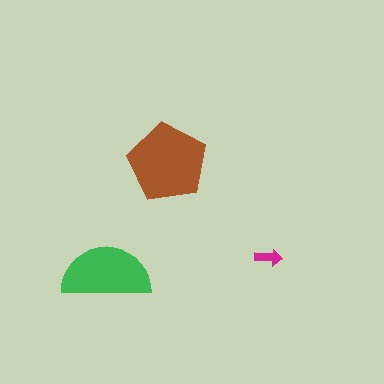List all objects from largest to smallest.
The brown pentagon, the green semicircle, the magenta arrow.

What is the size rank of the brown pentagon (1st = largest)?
1st.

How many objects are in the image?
There are 3 objects in the image.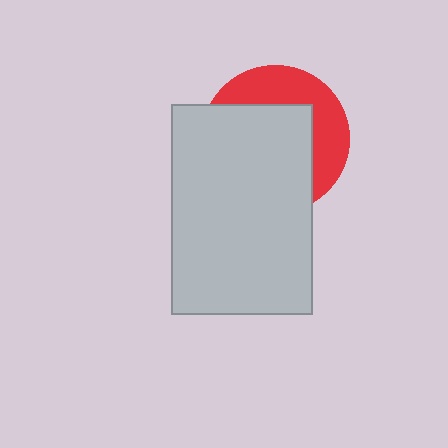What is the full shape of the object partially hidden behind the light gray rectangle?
The partially hidden object is a red circle.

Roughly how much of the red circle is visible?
A small part of it is visible (roughly 37%).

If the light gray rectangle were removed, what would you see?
You would see the complete red circle.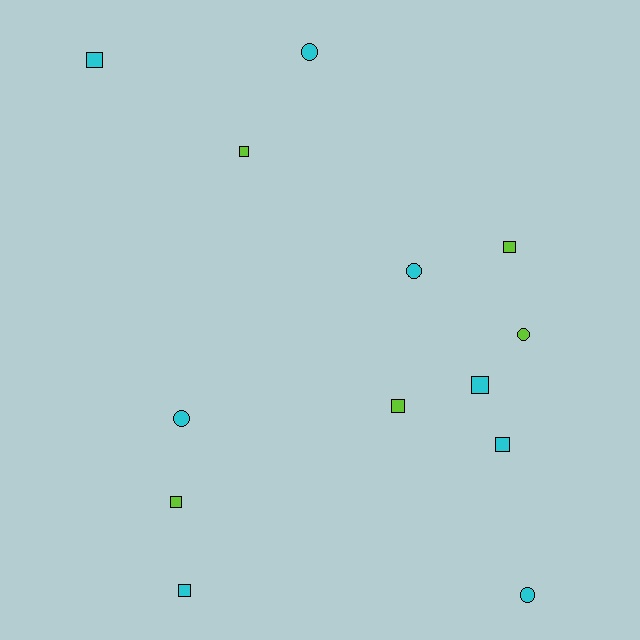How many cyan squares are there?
There are 4 cyan squares.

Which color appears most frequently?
Cyan, with 8 objects.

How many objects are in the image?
There are 13 objects.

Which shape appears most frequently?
Square, with 8 objects.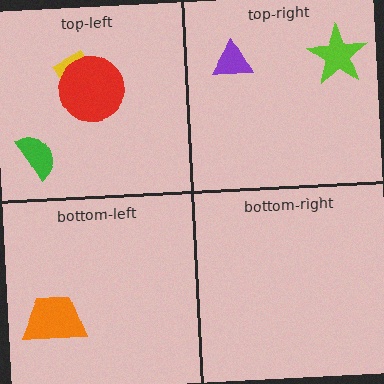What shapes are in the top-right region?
The lime star, the purple triangle.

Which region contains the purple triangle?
The top-right region.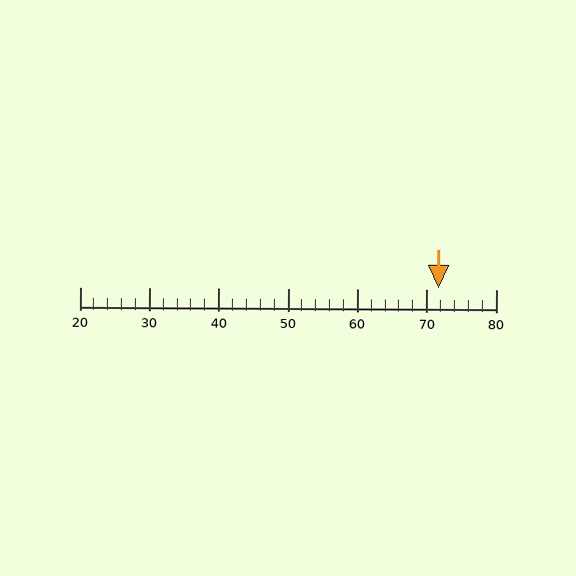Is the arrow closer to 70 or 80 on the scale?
The arrow is closer to 70.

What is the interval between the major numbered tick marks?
The major tick marks are spaced 10 units apart.